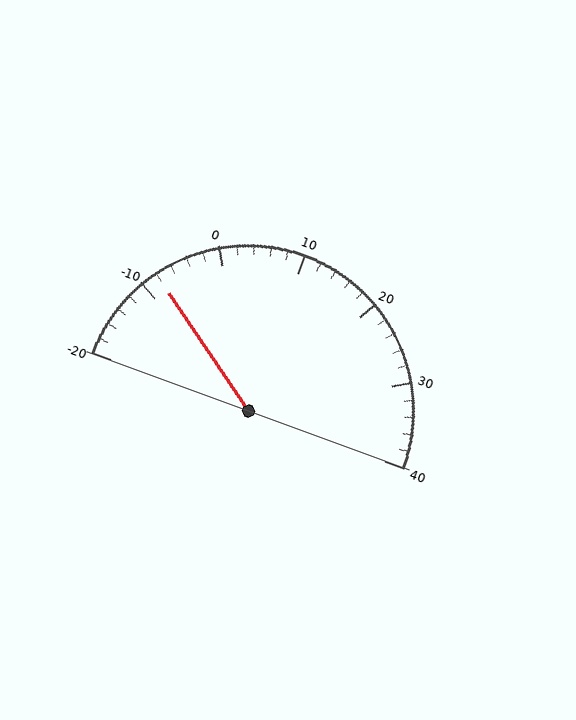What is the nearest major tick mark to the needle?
The nearest major tick mark is -10.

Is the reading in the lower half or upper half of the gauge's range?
The reading is in the lower half of the range (-20 to 40).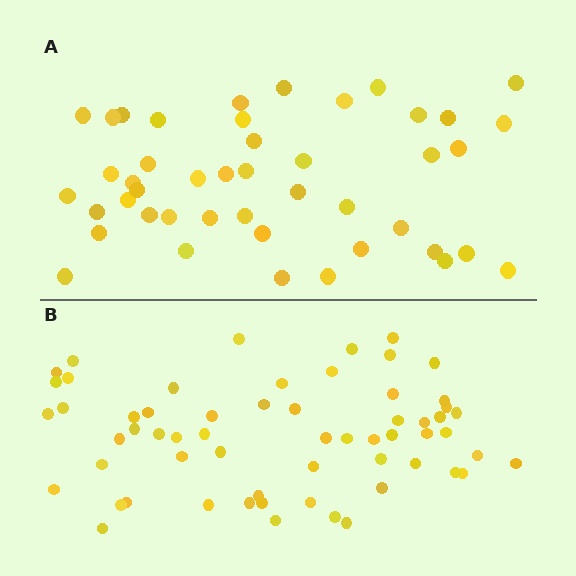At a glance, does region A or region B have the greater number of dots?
Region B (the bottom region) has more dots.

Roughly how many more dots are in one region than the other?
Region B has approximately 15 more dots than region A.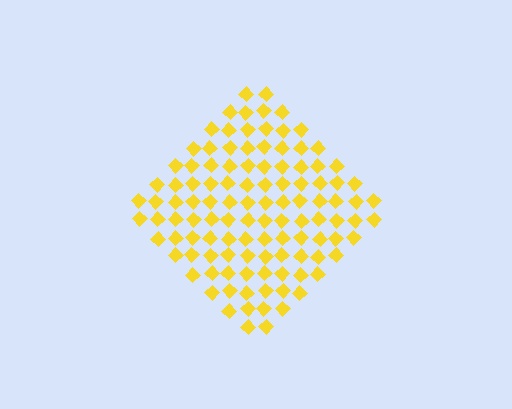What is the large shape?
The large shape is a diamond.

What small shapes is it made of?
It is made of small diamonds.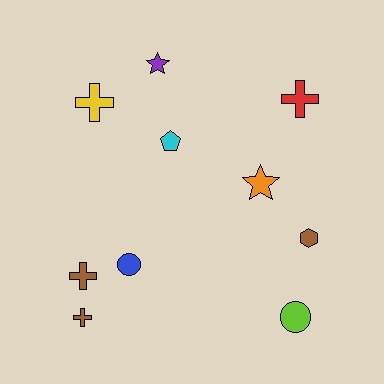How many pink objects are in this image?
There are no pink objects.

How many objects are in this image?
There are 10 objects.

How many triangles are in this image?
There are no triangles.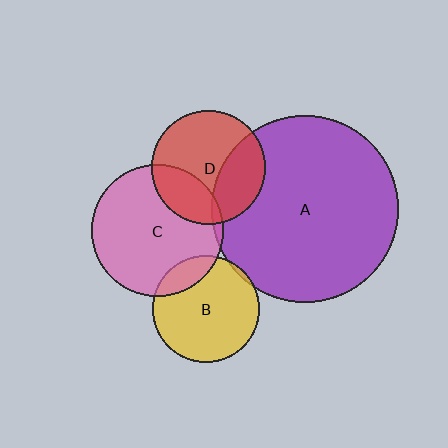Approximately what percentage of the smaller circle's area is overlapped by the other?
Approximately 15%.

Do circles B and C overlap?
Yes.